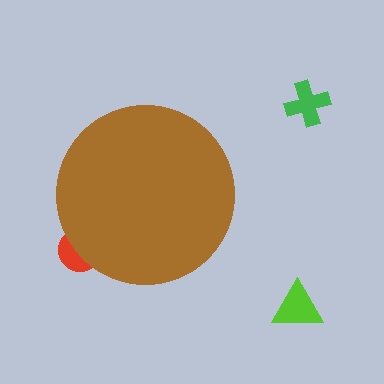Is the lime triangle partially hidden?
No, the lime triangle is fully visible.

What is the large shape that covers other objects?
A brown circle.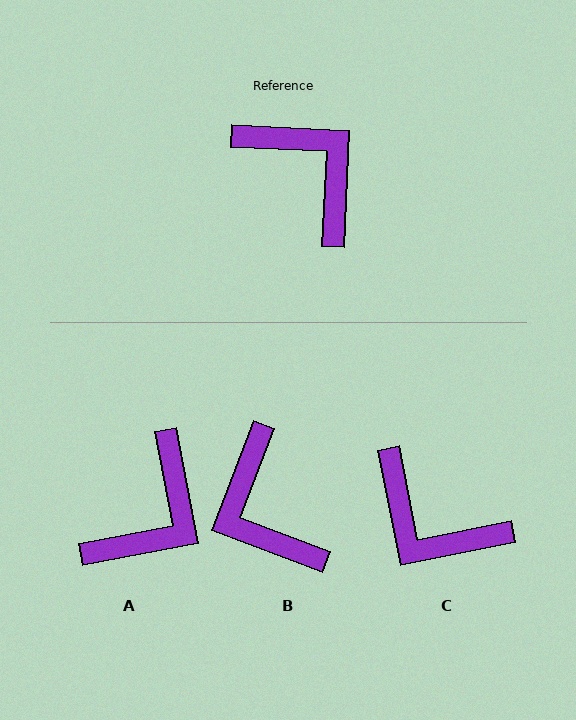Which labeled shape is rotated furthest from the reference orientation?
C, about 166 degrees away.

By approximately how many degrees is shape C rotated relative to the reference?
Approximately 166 degrees clockwise.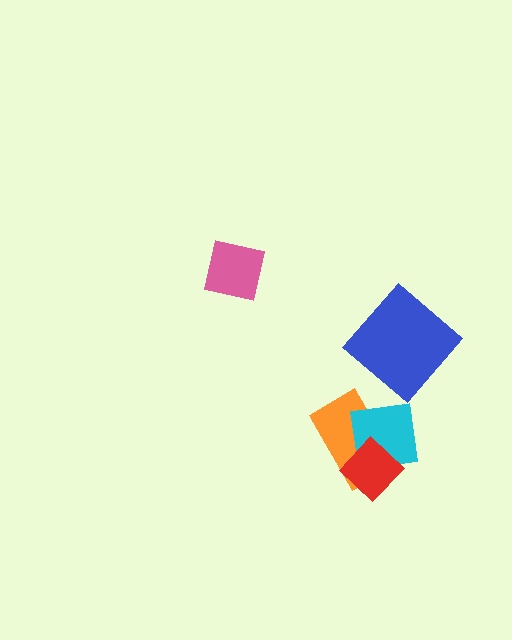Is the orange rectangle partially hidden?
Yes, it is partially covered by another shape.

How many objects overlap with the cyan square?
2 objects overlap with the cyan square.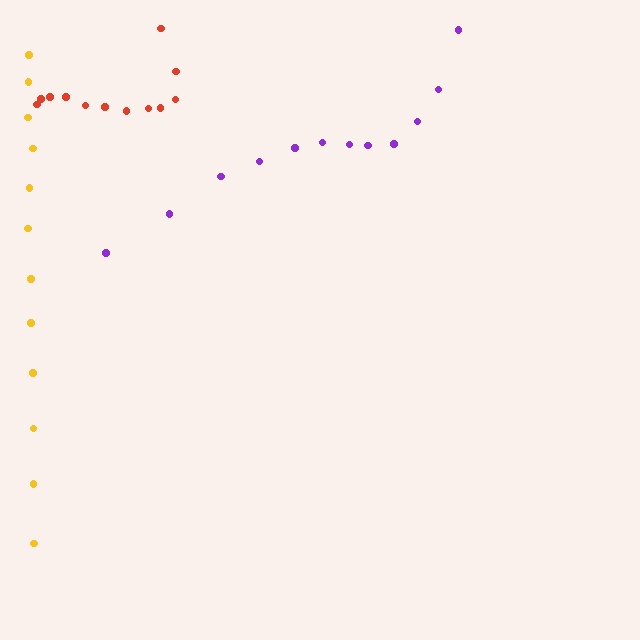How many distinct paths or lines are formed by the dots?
There are 3 distinct paths.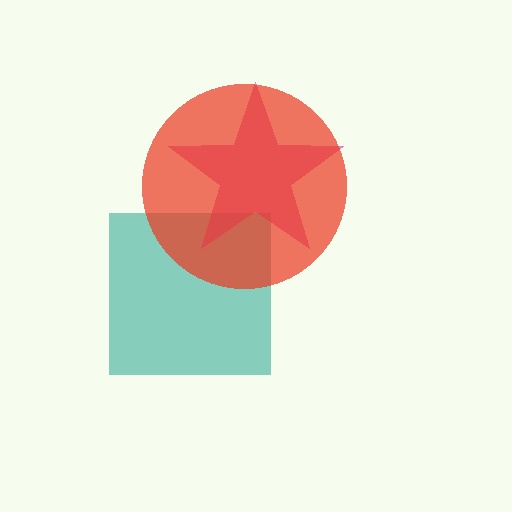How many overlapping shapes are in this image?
There are 3 overlapping shapes in the image.